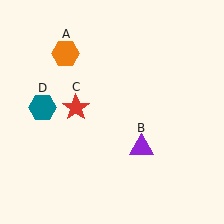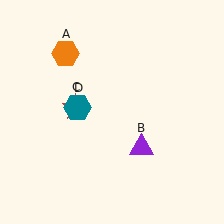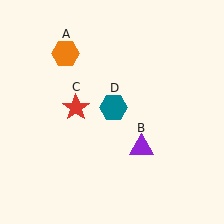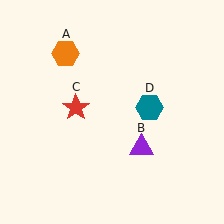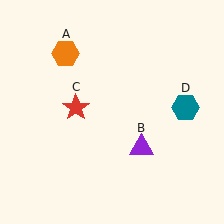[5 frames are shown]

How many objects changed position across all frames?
1 object changed position: teal hexagon (object D).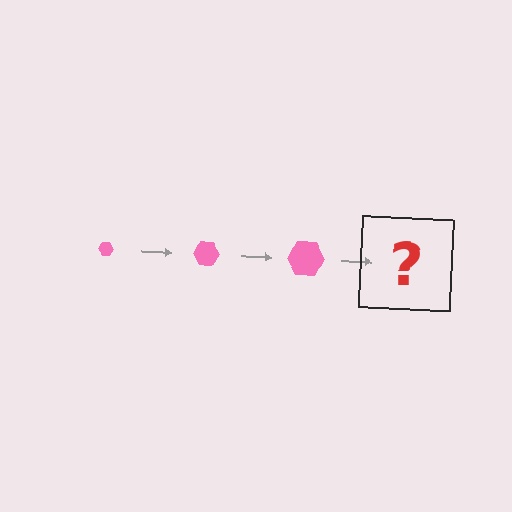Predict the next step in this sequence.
The next step is a pink hexagon, larger than the previous one.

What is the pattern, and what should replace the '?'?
The pattern is that the hexagon gets progressively larger each step. The '?' should be a pink hexagon, larger than the previous one.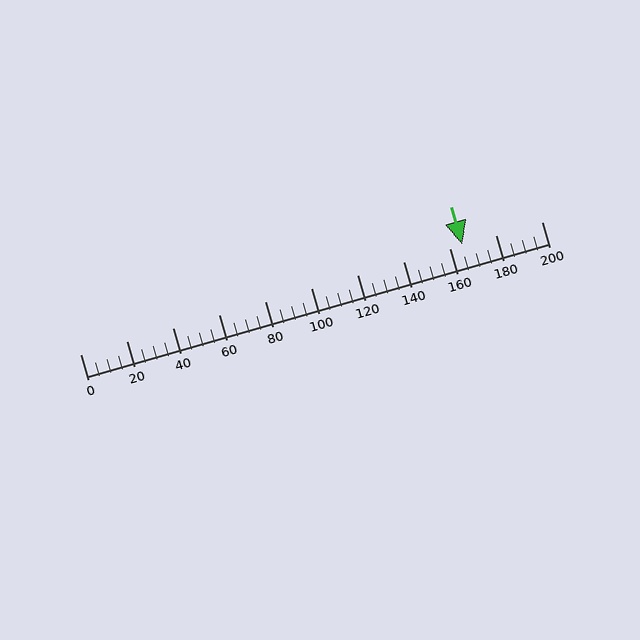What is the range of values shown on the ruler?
The ruler shows values from 0 to 200.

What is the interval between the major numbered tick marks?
The major tick marks are spaced 20 units apart.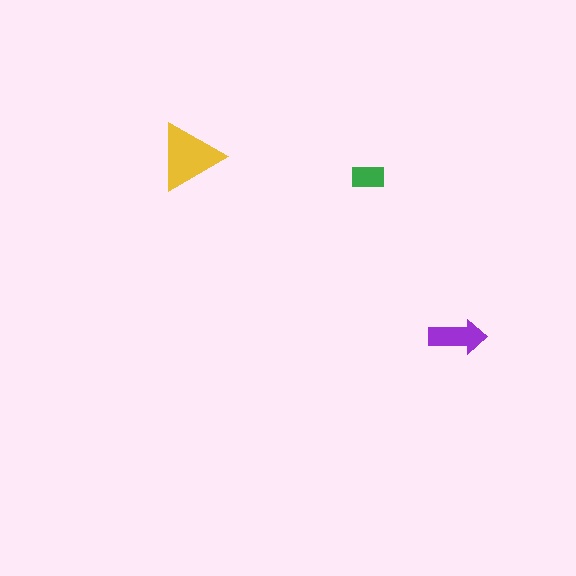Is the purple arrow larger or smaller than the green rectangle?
Larger.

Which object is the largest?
The yellow triangle.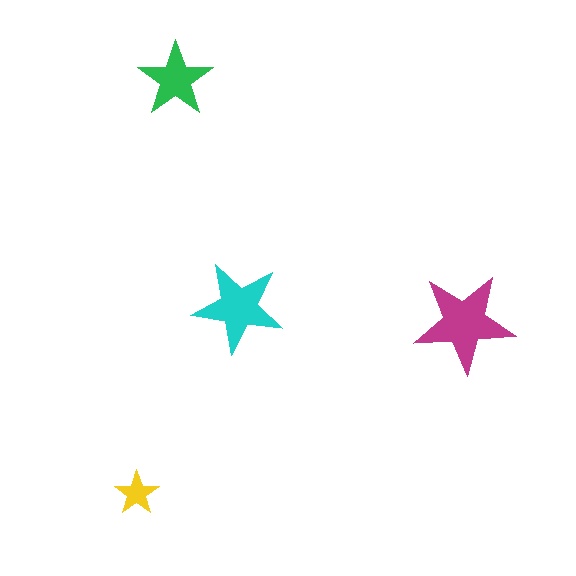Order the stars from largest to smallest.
the magenta one, the cyan one, the green one, the yellow one.